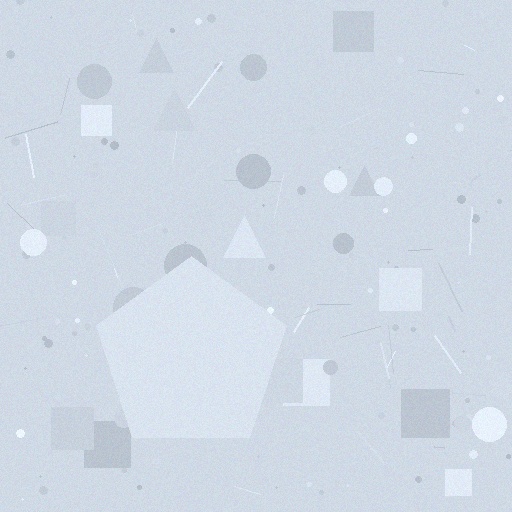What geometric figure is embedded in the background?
A pentagon is embedded in the background.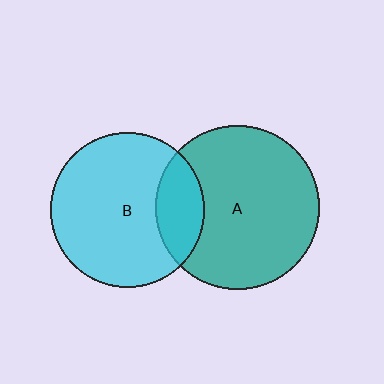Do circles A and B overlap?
Yes.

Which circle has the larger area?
Circle A (teal).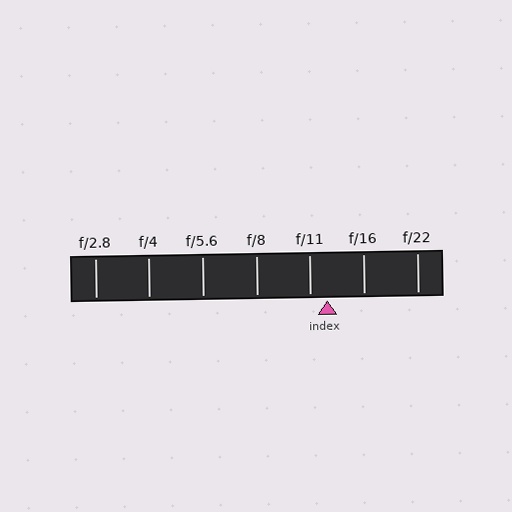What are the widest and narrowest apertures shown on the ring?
The widest aperture shown is f/2.8 and the narrowest is f/22.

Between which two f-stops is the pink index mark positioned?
The index mark is between f/11 and f/16.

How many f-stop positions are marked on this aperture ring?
There are 7 f-stop positions marked.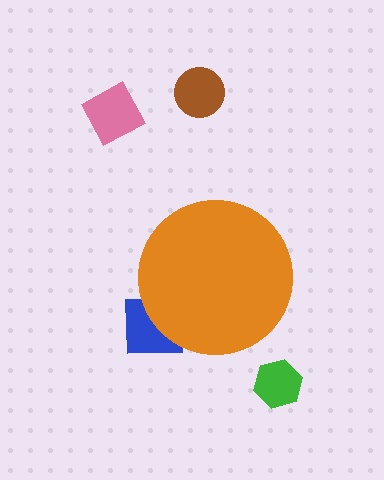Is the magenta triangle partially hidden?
Yes, the magenta triangle is partially hidden behind the orange circle.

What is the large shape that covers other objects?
An orange circle.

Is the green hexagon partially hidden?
No, the green hexagon is fully visible.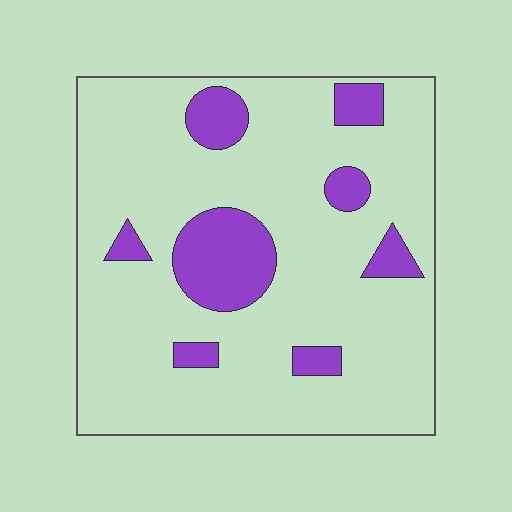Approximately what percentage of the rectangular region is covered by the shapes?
Approximately 15%.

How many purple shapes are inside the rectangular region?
8.